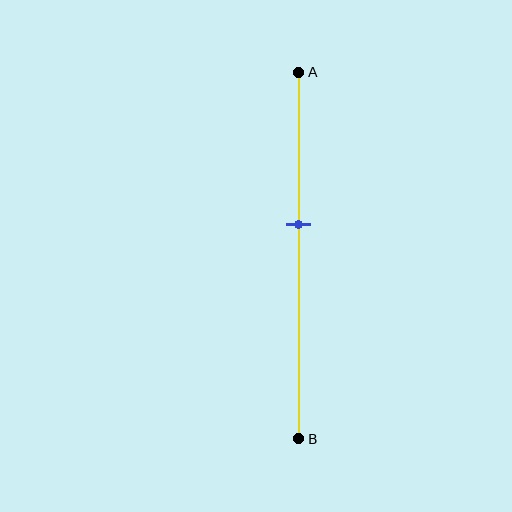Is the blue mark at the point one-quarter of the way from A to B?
No, the mark is at about 40% from A, not at the 25% one-quarter point.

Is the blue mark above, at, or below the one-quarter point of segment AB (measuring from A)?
The blue mark is below the one-quarter point of segment AB.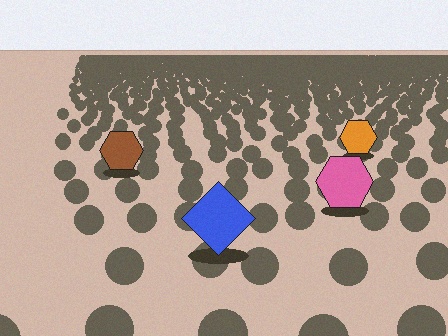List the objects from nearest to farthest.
From nearest to farthest: the blue diamond, the pink hexagon, the brown hexagon, the orange hexagon.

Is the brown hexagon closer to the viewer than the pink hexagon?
No. The pink hexagon is closer — you can tell from the texture gradient: the ground texture is coarser near it.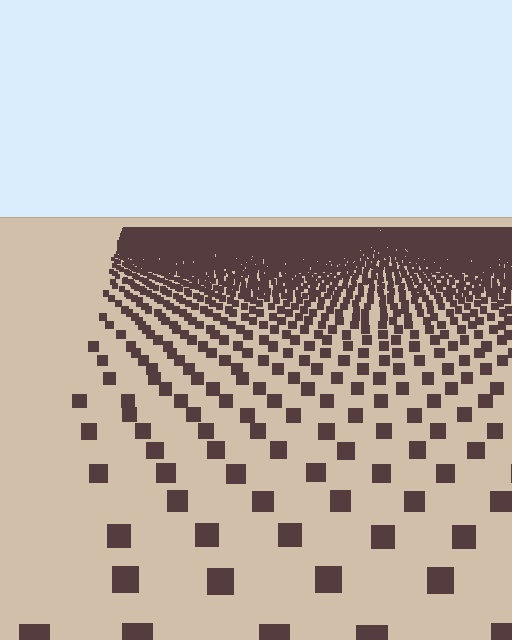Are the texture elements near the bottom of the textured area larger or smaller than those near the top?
Larger. Near the bottom, elements are closer to the viewer and appear at a bigger on-screen size.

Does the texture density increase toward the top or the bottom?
Density increases toward the top.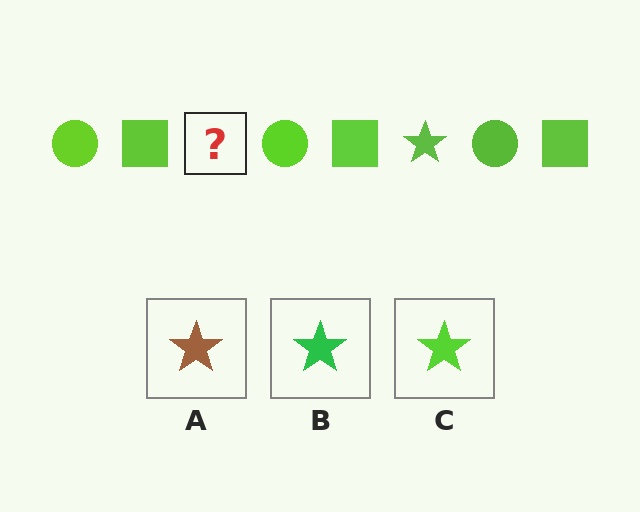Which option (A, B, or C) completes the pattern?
C.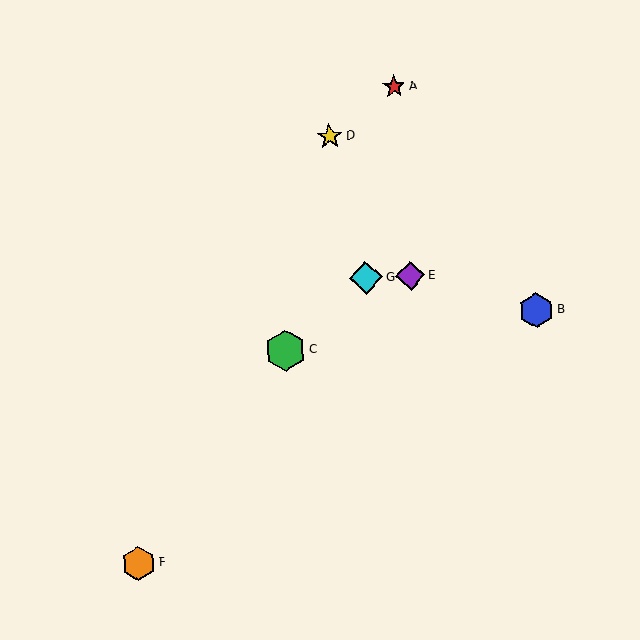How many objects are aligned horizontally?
2 objects (E, G) are aligned horizontally.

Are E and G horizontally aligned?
Yes, both are at y≈276.